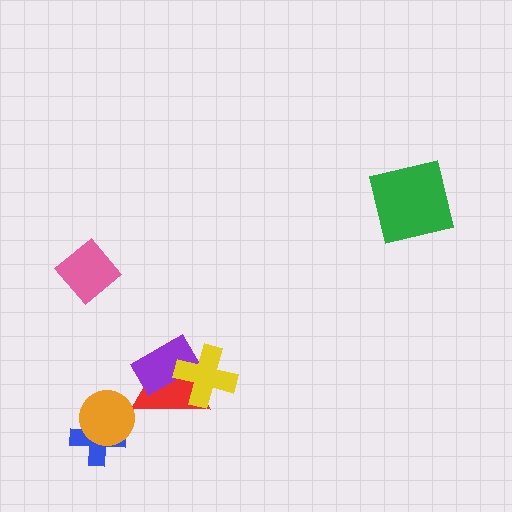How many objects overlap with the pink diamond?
0 objects overlap with the pink diamond.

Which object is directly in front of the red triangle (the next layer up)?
The purple rectangle is directly in front of the red triangle.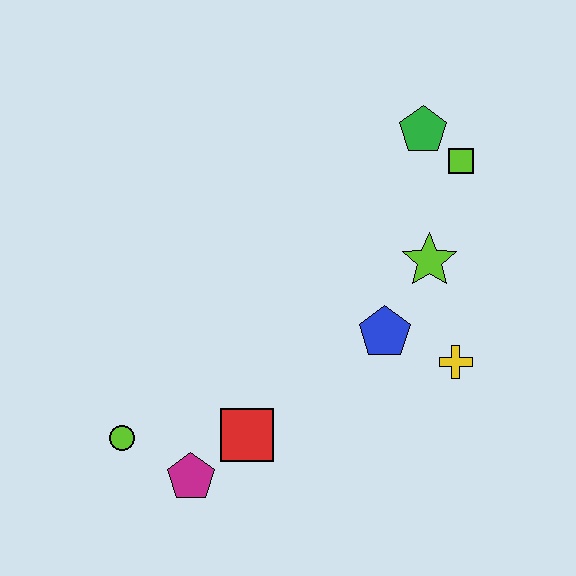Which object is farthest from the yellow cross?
The lime circle is farthest from the yellow cross.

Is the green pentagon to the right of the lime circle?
Yes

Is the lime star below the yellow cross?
No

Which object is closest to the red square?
The magenta pentagon is closest to the red square.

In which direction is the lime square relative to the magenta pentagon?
The lime square is above the magenta pentagon.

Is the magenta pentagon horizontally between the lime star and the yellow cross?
No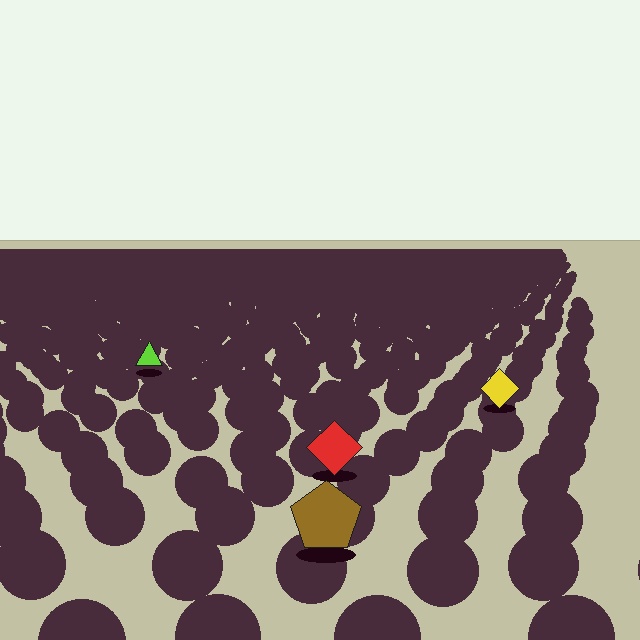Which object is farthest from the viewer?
The lime triangle is farthest from the viewer. It appears smaller and the ground texture around it is denser.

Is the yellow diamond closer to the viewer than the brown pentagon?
No. The brown pentagon is closer — you can tell from the texture gradient: the ground texture is coarser near it.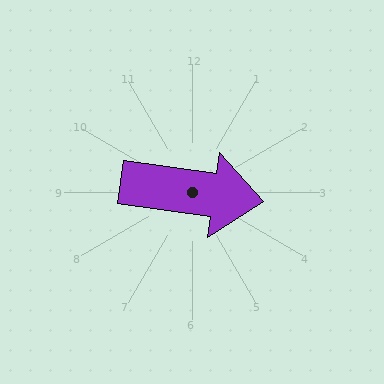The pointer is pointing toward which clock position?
Roughly 3 o'clock.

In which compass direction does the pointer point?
East.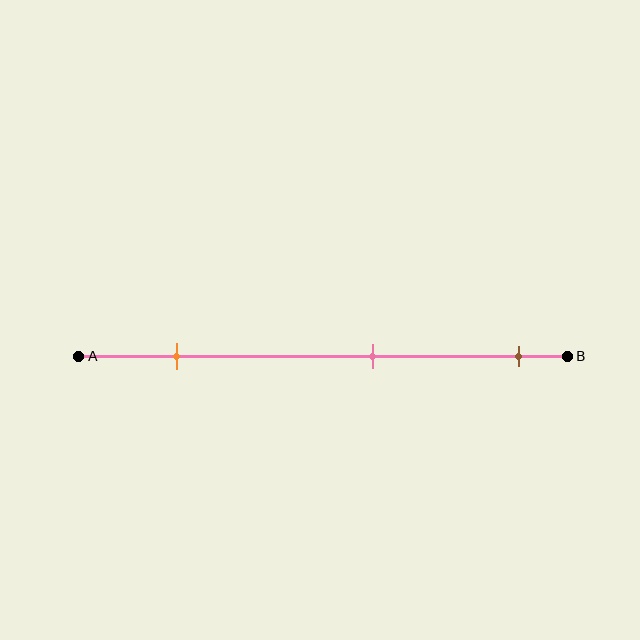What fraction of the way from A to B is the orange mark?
The orange mark is approximately 20% (0.2) of the way from A to B.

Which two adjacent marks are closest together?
The pink and brown marks are the closest adjacent pair.